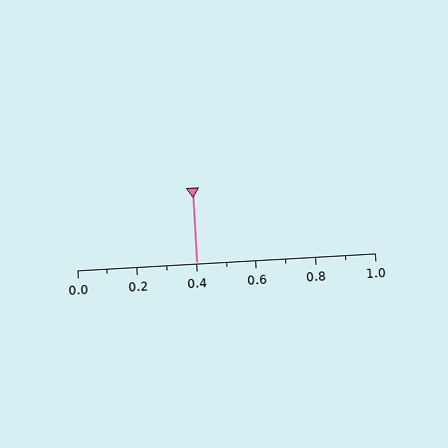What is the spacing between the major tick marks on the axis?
The major ticks are spaced 0.2 apart.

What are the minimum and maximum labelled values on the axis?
The axis runs from 0.0 to 1.0.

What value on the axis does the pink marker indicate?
The marker indicates approximately 0.4.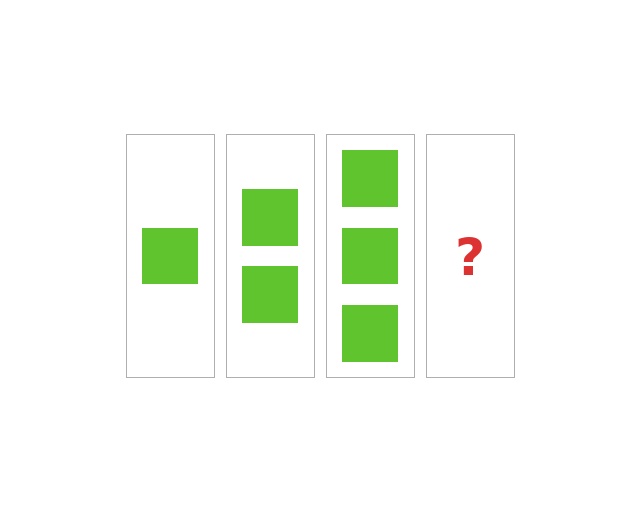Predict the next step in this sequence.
The next step is 4 squares.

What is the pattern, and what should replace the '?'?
The pattern is that each step adds one more square. The '?' should be 4 squares.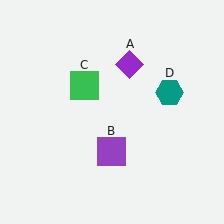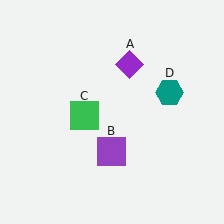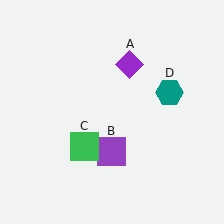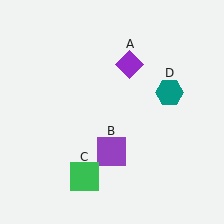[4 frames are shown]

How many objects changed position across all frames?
1 object changed position: green square (object C).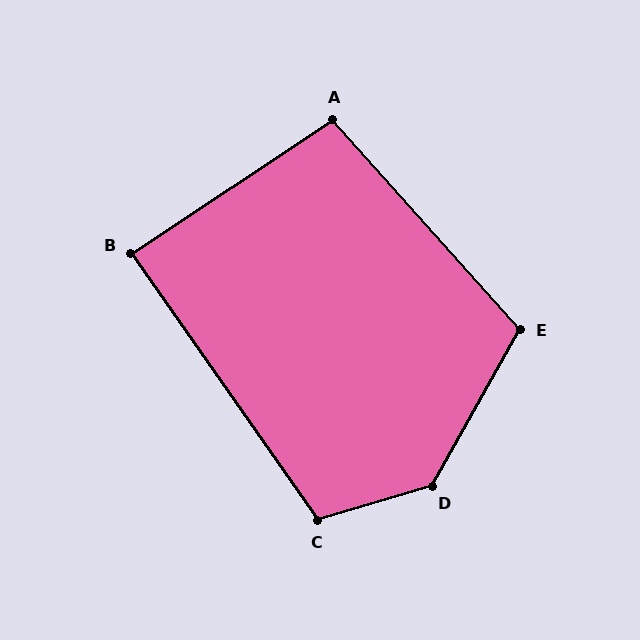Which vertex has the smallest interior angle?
B, at approximately 89 degrees.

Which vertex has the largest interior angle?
D, at approximately 136 degrees.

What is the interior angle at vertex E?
Approximately 109 degrees (obtuse).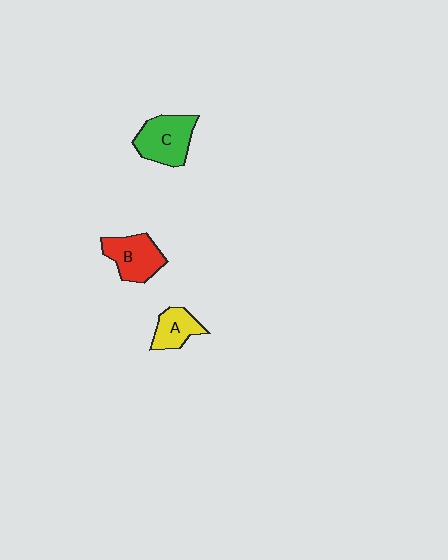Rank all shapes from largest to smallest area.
From largest to smallest: C (green), B (red), A (yellow).